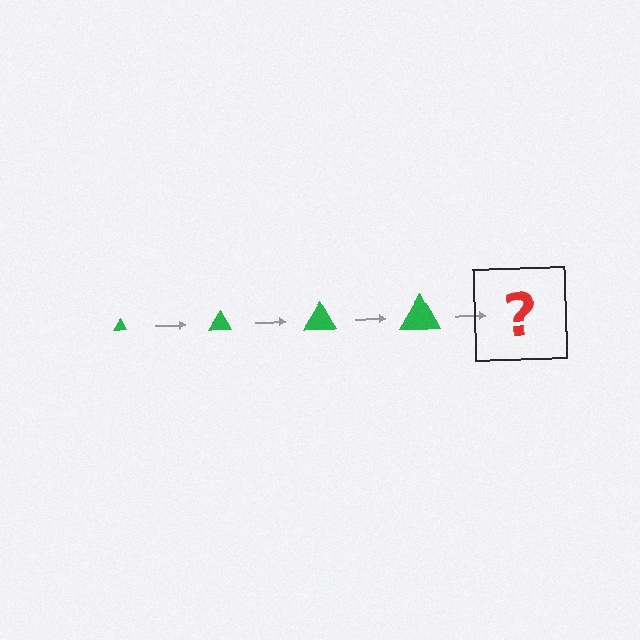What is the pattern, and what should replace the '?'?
The pattern is that the triangle gets progressively larger each step. The '?' should be a green triangle, larger than the previous one.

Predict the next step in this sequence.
The next step is a green triangle, larger than the previous one.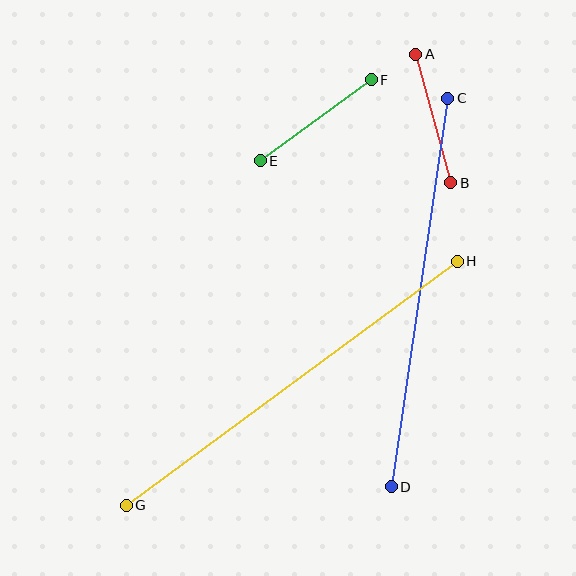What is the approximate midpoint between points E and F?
The midpoint is at approximately (316, 120) pixels.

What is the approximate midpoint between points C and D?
The midpoint is at approximately (419, 292) pixels.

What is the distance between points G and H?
The distance is approximately 411 pixels.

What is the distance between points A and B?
The distance is approximately 133 pixels.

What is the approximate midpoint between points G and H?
The midpoint is at approximately (292, 383) pixels.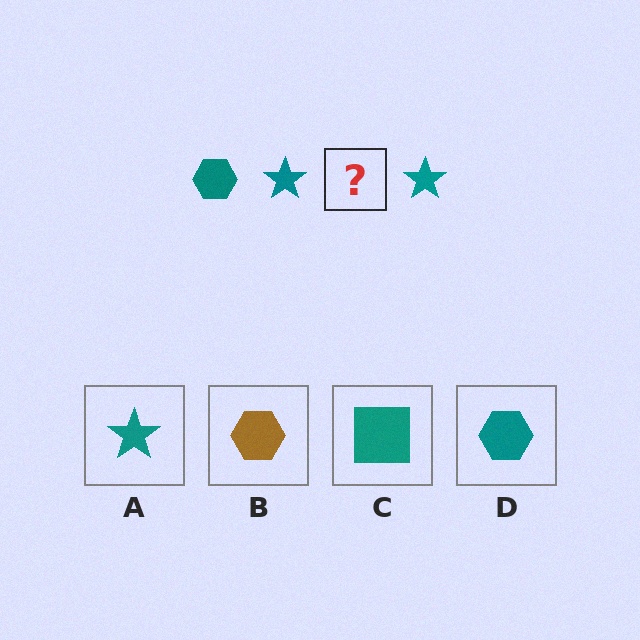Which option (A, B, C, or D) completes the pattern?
D.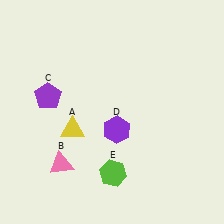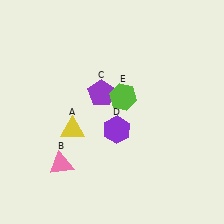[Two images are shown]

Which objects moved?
The objects that moved are: the purple pentagon (C), the lime hexagon (E).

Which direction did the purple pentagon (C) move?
The purple pentagon (C) moved right.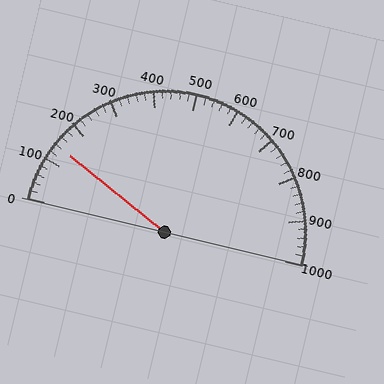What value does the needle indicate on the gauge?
The needle indicates approximately 140.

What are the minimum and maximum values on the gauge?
The gauge ranges from 0 to 1000.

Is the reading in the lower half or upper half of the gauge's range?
The reading is in the lower half of the range (0 to 1000).